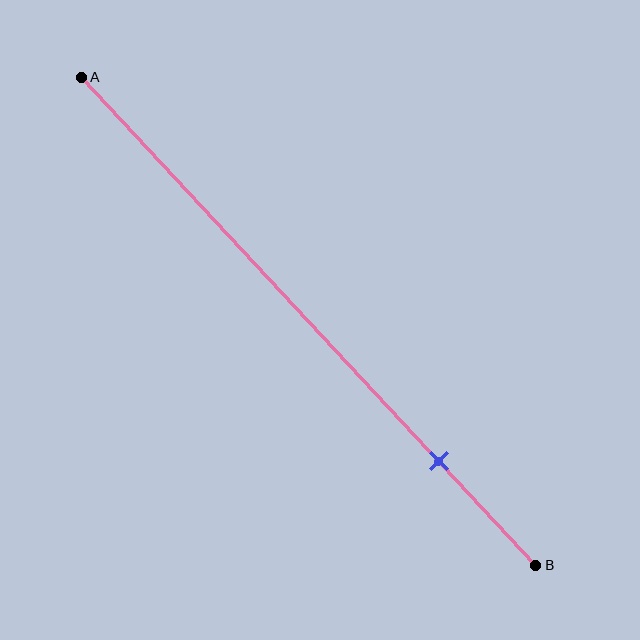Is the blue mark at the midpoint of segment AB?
No, the mark is at about 80% from A, not at the 50% midpoint.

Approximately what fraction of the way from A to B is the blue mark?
The blue mark is approximately 80% of the way from A to B.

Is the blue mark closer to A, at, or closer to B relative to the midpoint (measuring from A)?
The blue mark is closer to point B than the midpoint of segment AB.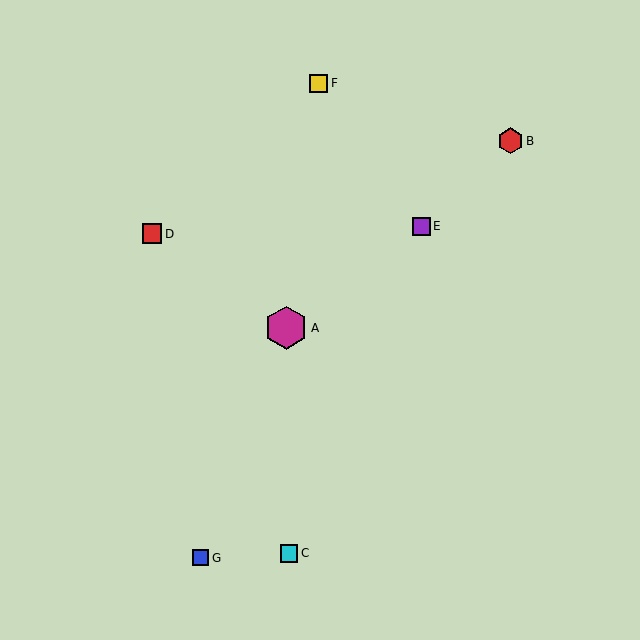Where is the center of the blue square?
The center of the blue square is at (201, 558).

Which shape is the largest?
The magenta hexagon (labeled A) is the largest.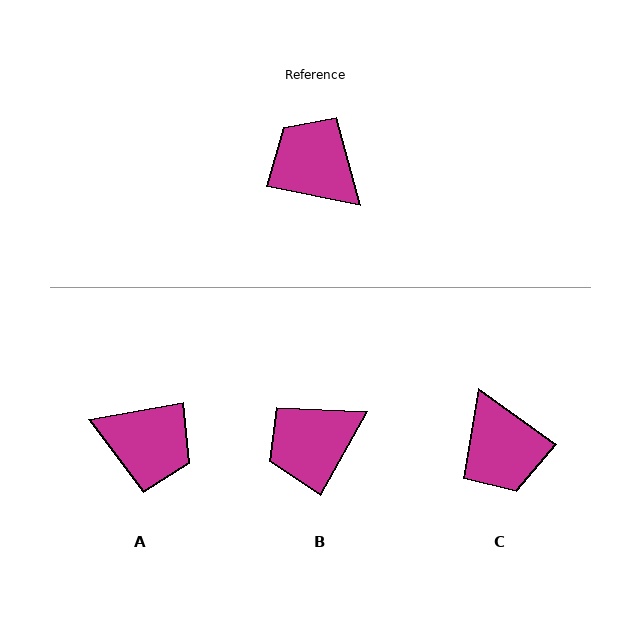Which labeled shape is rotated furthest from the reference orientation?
A, about 158 degrees away.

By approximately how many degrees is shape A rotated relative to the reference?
Approximately 158 degrees clockwise.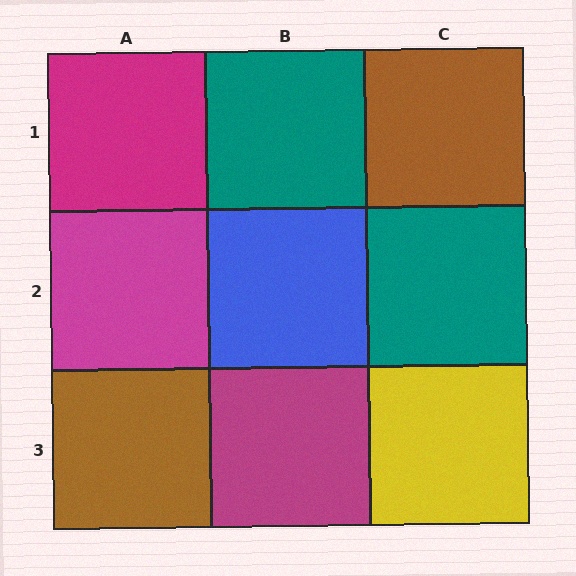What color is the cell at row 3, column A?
Brown.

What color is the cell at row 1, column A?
Magenta.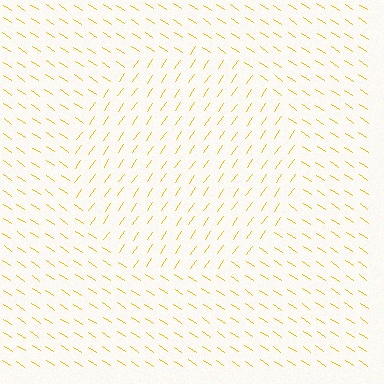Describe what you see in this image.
The image is filled with small yellow line segments. A circle region in the image has lines oriented differently from the surrounding lines, creating a visible texture boundary.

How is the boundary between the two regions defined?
The boundary is defined purely by a change in line orientation (approximately 89 degrees difference). All lines are the same color and thickness.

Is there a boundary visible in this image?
Yes, there is a texture boundary formed by a change in line orientation.